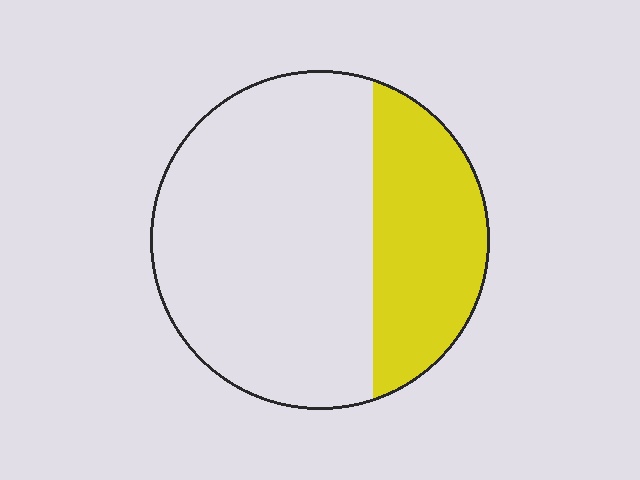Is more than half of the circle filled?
No.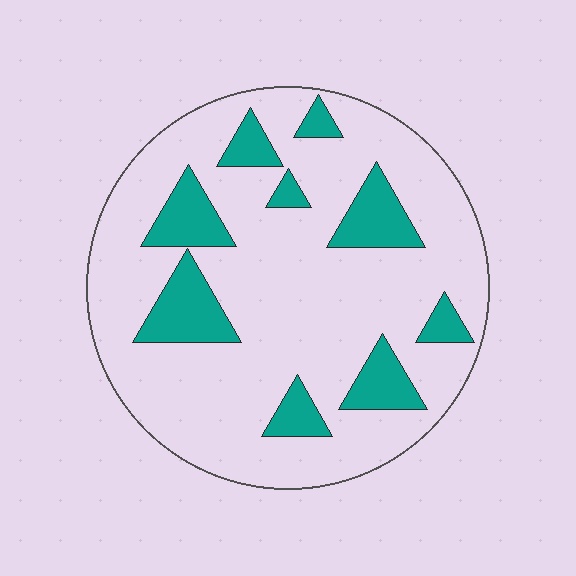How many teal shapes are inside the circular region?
9.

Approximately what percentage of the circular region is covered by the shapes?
Approximately 20%.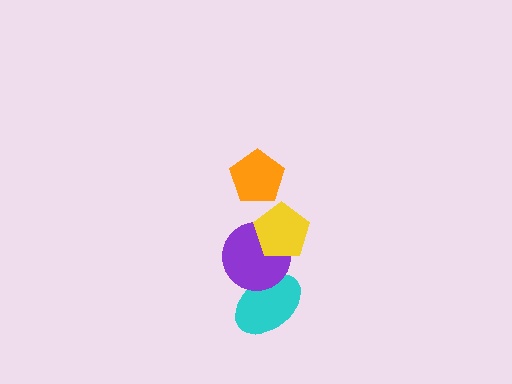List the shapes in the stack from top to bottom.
From top to bottom: the orange pentagon, the yellow pentagon, the purple circle, the cyan ellipse.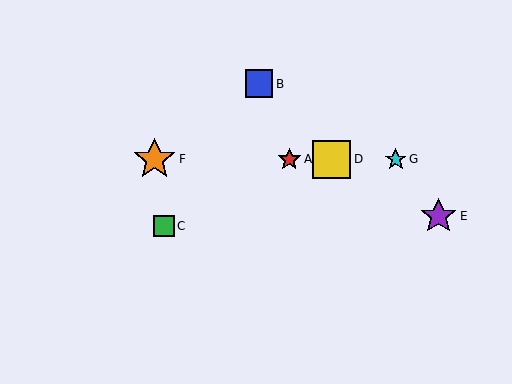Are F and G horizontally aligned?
Yes, both are at y≈159.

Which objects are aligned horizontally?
Objects A, D, F, G are aligned horizontally.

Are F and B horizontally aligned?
No, F is at y≈159 and B is at y≈84.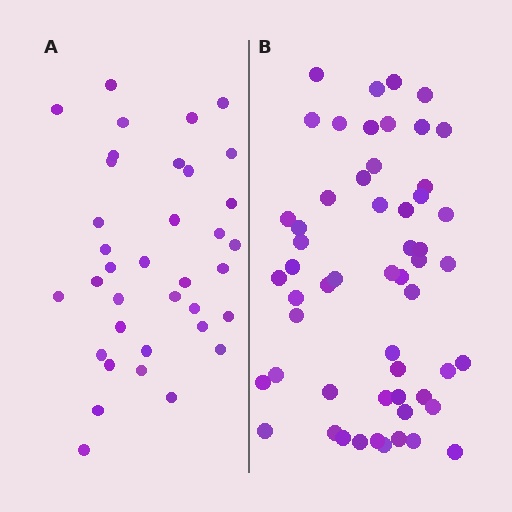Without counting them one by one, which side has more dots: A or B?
Region B (the right region) has more dots.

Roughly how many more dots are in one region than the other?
Region B has approximately 20 more dots than region A.